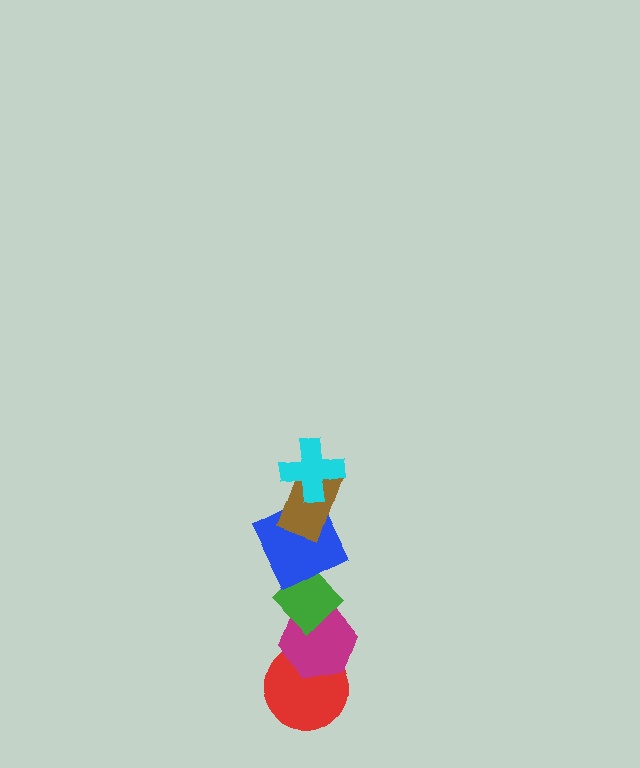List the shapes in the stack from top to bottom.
From top to bottom: the cyan cross, the brown rectangle, the blue square, the green diamond, the magenta hexagon, the red circle.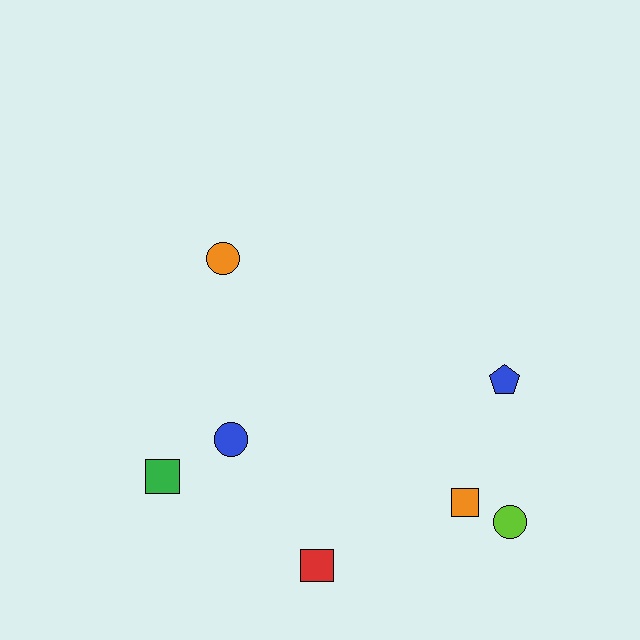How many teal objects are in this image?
There are no teal objects.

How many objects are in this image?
There are 7 objects.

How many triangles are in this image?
There are no triangles.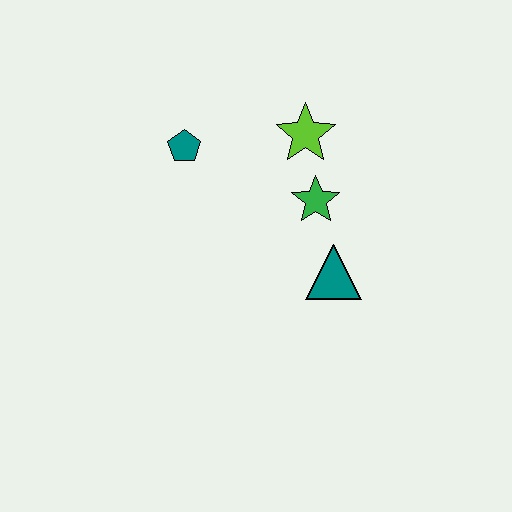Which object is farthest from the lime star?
The teal triangle is farthest from the lime star.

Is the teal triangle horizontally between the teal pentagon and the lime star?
No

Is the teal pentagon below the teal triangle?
No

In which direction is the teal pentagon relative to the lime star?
The teal pentagon is to the left of the lime star.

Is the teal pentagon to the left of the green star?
Yes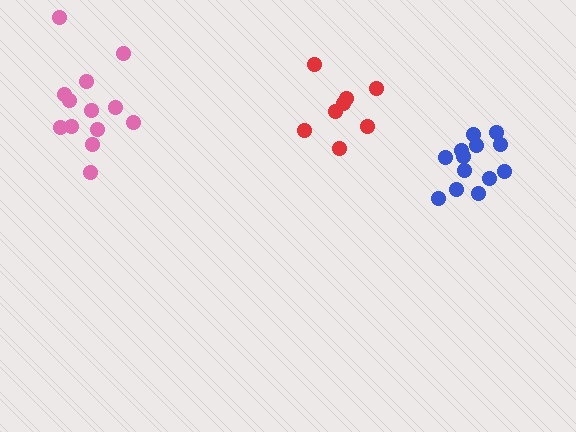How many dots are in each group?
Group 1: 13 dots, Group 2: 13 dots, Group 3: 8 dots (34 total).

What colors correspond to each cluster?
The clusters are colored: pink, blue, red.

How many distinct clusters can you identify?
There are 3 distinct clusters.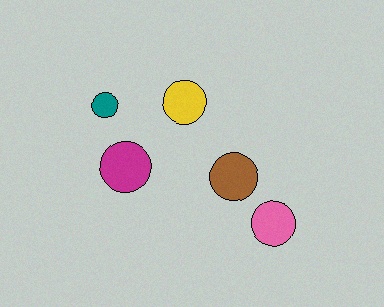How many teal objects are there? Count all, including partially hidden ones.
There is 1 teal object.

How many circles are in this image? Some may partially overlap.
There are 5 circles.